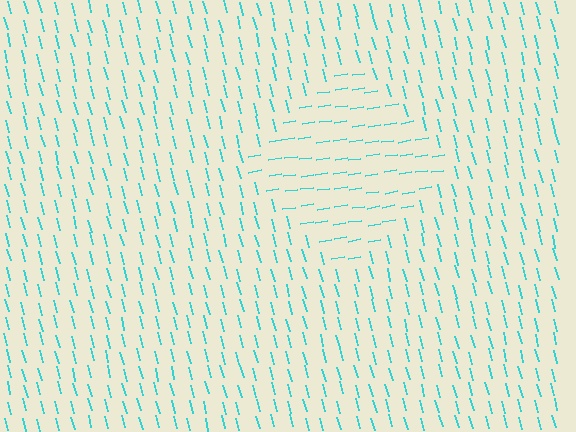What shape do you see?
I see a diamond.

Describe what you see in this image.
The image is filled with small cyan line segments. A diamond region in the image has lines oriented differently from the surrounding lines, creating a visible texture boundary.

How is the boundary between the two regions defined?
The boundary is defined purely by a change in line orientation (approximately 84 degrees difference). All lines are the same color and thickness.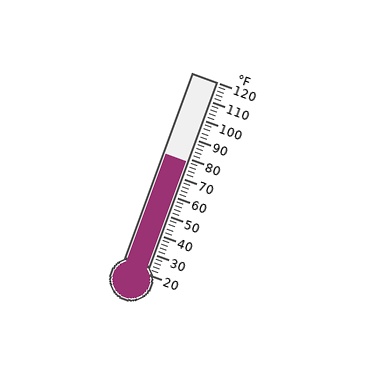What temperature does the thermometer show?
The thermometer shows approximately 78°F.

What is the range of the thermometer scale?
The thermometer scale ranges from 20°F to 120°F.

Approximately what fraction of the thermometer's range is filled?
The thermometer is filled to approximately 60% of its range.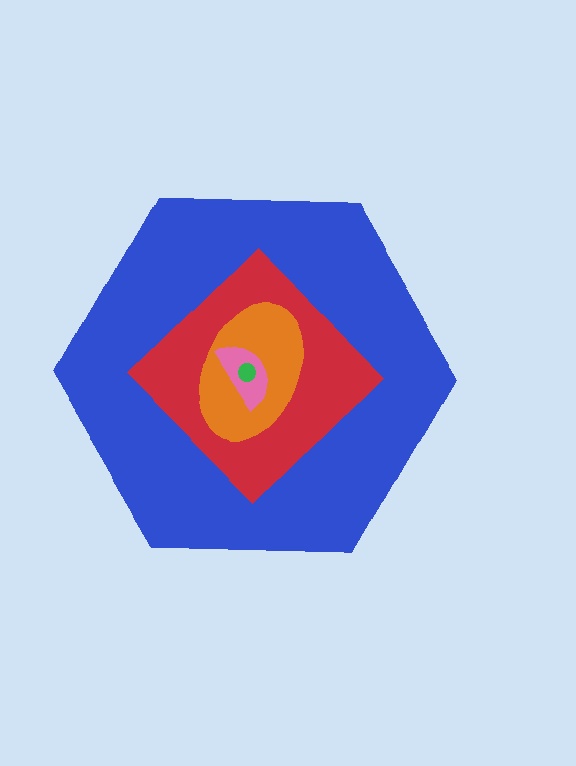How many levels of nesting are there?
5.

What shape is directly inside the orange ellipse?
The pink semicircle.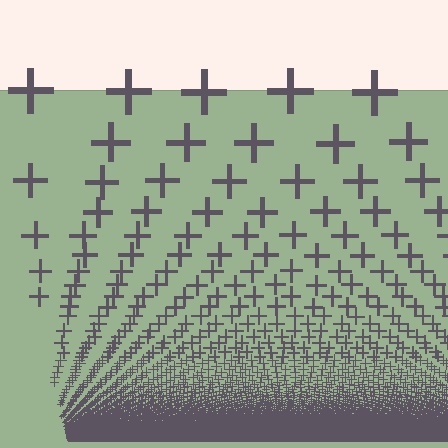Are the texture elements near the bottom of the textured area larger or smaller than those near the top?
Smaller. The gradient is inverted — elements near the bottom are smaller and denser.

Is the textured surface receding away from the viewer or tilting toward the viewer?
The surface appears to tilt toward the viewer. Texture elements get larger and sparser toward the top.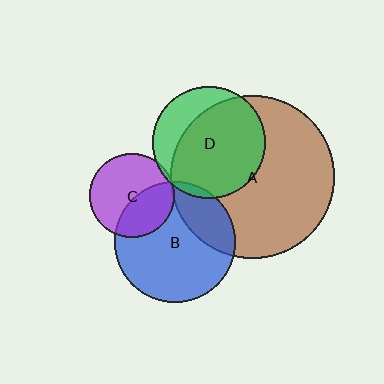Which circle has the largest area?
Circle A (brown).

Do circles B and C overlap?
Yes.